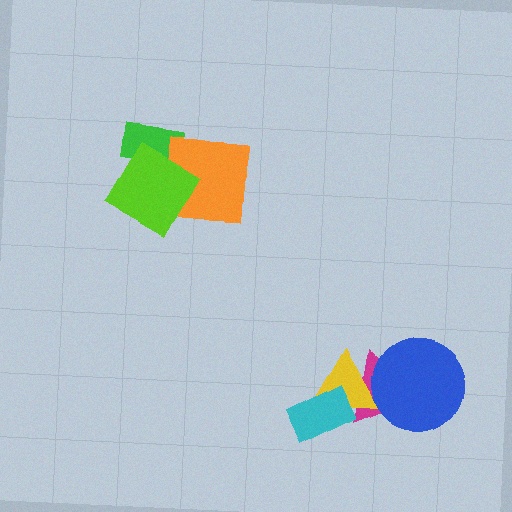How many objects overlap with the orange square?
1 object overlaps with the orange square.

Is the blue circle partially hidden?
Yes, it is partially covered by another shape.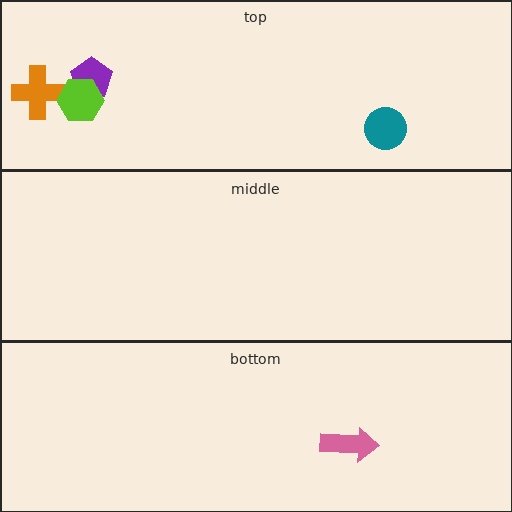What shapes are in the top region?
The orange cross, the purple pentagon, the lime hexagon, the teal circle.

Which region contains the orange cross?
The top region.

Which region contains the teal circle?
The top region.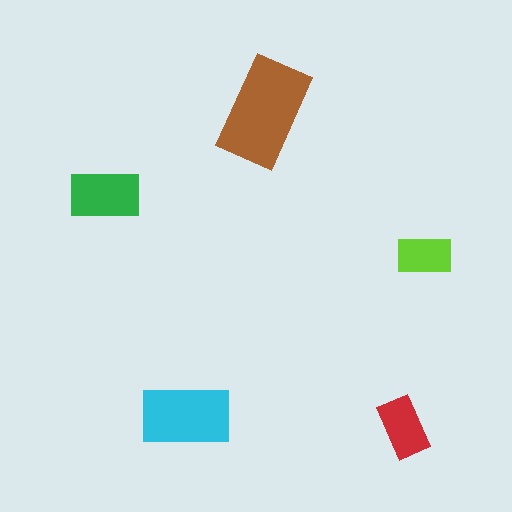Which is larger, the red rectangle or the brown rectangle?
The brown one.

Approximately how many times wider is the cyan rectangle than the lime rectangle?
About 1.5 times wider.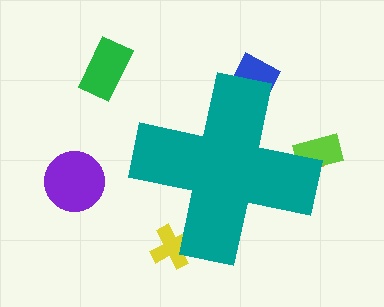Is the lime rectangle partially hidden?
Yes, the lime rectangle is partially hidden behind the teal cross.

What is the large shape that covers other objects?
A teal cross.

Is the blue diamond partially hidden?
Yes, the blue diamond is partially hidden behind the teal cross.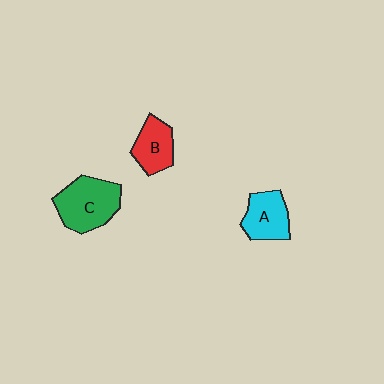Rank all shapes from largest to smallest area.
From largest to smallest: C (green), A (cyan), B (red).